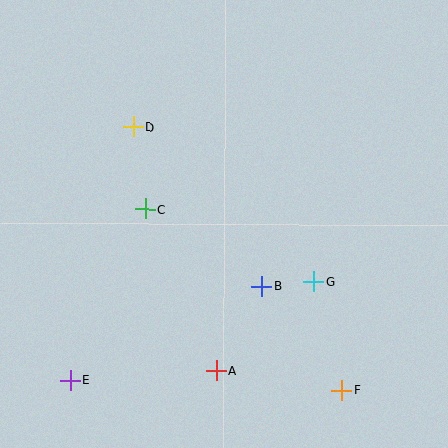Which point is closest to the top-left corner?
Point D is closest to the top-left corner.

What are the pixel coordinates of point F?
Point F is at (342, 390).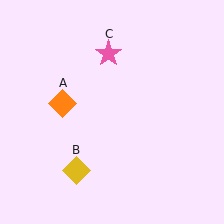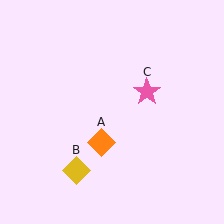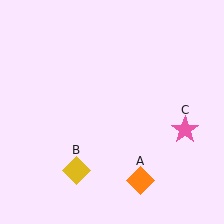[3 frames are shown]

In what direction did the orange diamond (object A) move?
The orange diamond (object A) moved down and to the right.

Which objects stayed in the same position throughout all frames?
Yellow diamond (object B) remained stationary.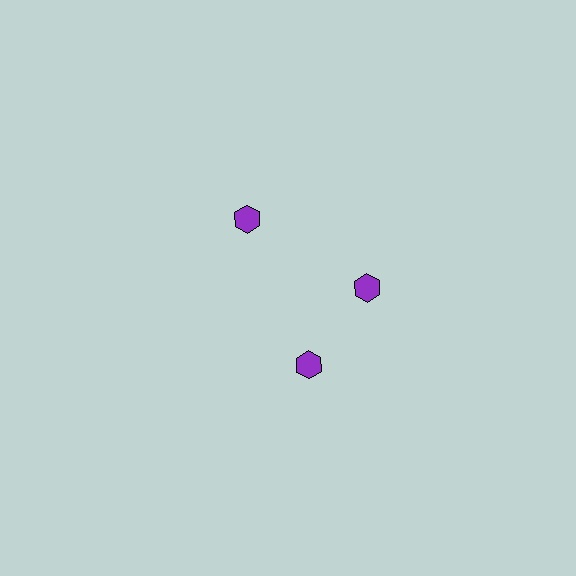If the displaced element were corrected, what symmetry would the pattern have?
It would have 3-fold rotational symmetry — the pattern would map onto itself every 120 degrees.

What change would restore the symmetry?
The symmetry would be restored by rotating it back into even spacing with its neighbors so that all 3 hexagons sit at equal angles and equal distance from the center.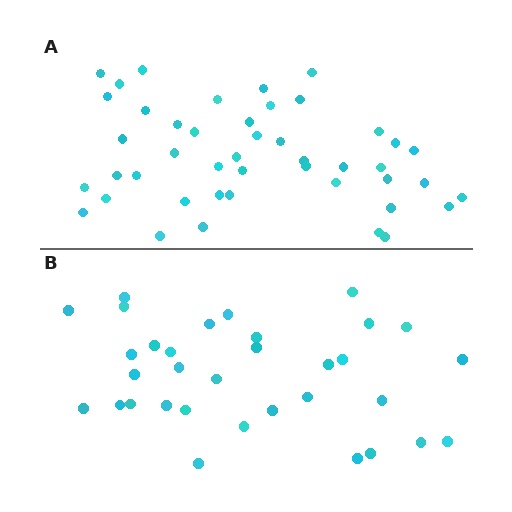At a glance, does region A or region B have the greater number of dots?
Region A (the top region) has more dots.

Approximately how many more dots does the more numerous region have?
Region A has roughly 12 or so more dots than region B.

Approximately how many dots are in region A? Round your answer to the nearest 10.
About 40 dots. (The exact count is 45, which rounds to 40.)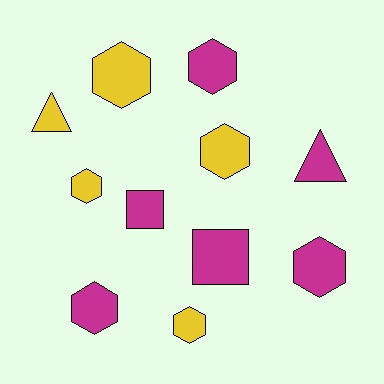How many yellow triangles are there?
There is 1 yellow triangle.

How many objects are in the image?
There are 11 objects.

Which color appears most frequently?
Magenta, with 6 objects.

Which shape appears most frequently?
Hexagon, with 7 objects.